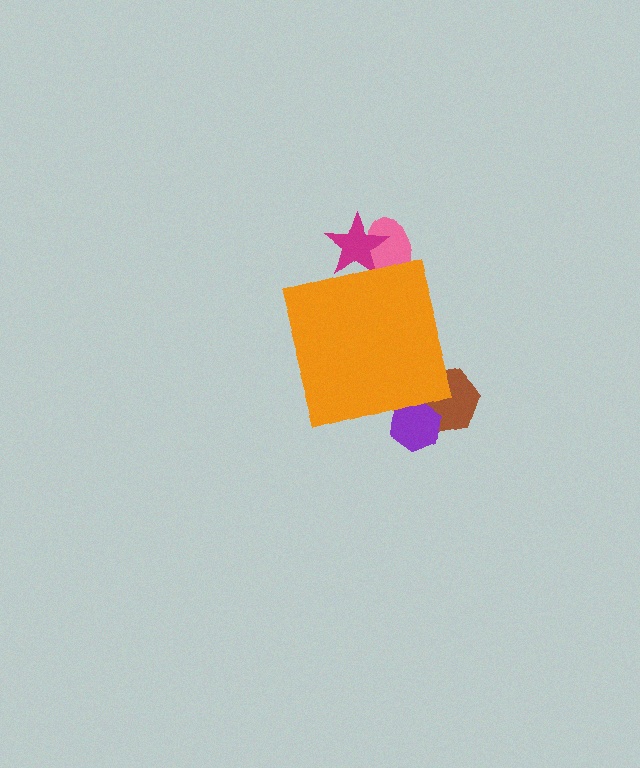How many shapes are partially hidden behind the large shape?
4 shapes are partially hidden.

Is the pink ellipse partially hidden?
Yes, the pink ellipse is partially hidden behind the orange square.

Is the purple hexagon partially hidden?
Yes, the purple hexagon is partially hidden behind the orange square.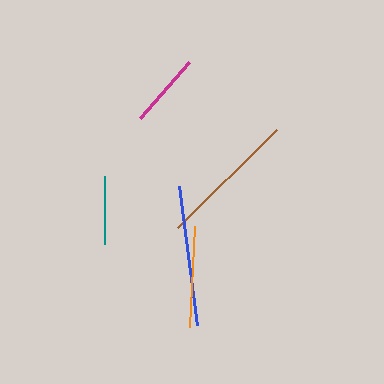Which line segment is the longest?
The blue line is the longest at approximately 140 pixels.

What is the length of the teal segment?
The teal segment is approximately 68 pixels long.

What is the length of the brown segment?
The brown segment is approximately 139 pixels long.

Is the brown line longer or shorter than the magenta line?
The brown line is longer than the magenta line.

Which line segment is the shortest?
The teal line is the shortest at approximately 68 pixels.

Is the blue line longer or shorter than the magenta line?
The blue line is longer than the magenta line.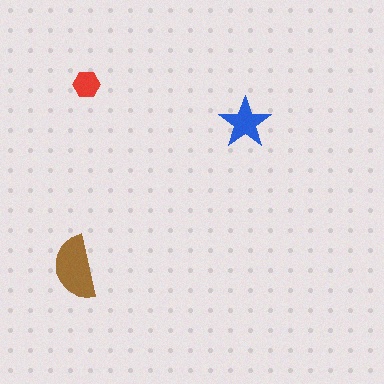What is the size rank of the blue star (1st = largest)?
2nd.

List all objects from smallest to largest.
The red hexagon, the blue star, the brown semicircle.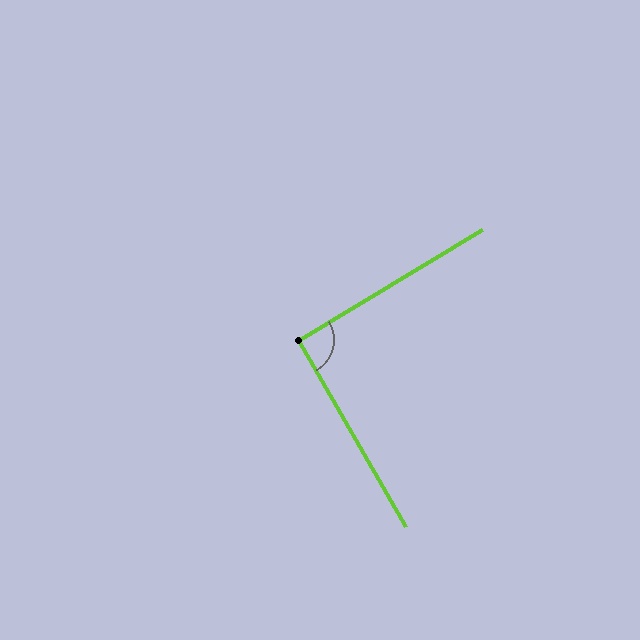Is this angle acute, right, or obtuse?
It is approximately a right angle.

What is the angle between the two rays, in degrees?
Approximately 91 degrees.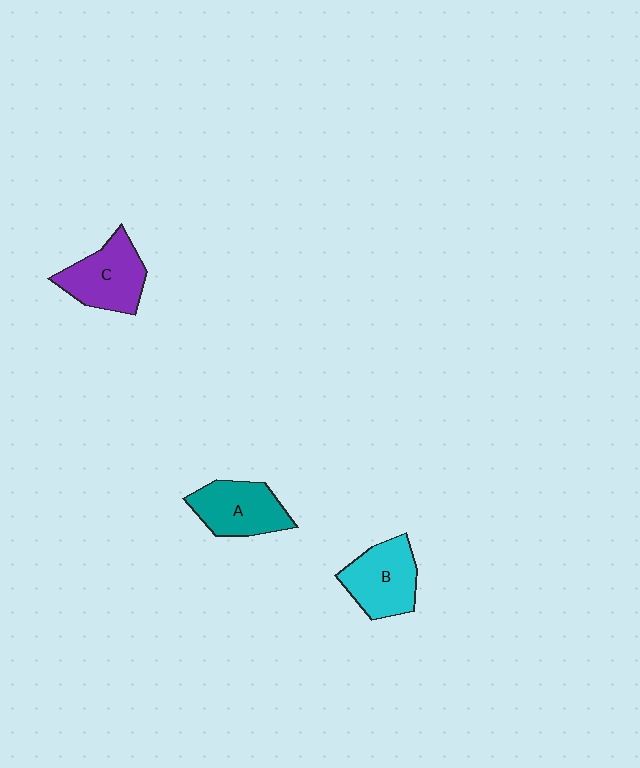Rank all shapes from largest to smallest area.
From largest to smallest: C (purple), B (cyan), A (teal).